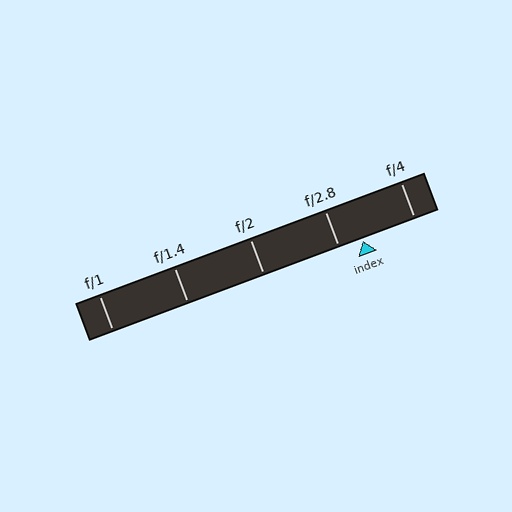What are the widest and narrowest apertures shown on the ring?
The widest aperture shown is f/1 and the narrowest is f/4.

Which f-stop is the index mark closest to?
The index mark is closest to f/2.8.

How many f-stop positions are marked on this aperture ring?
There are 5 f-stop positions marked.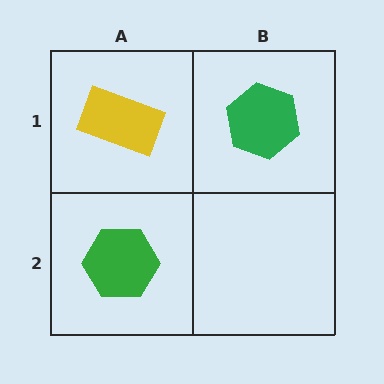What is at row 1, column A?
A yellow rectangle.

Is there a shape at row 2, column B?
No, that cell is empty.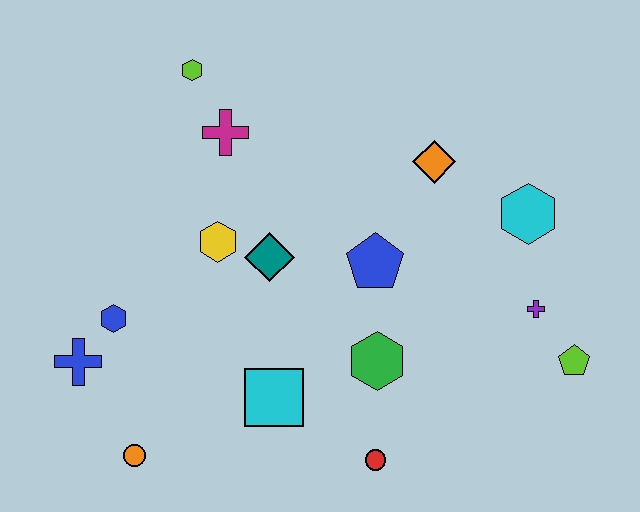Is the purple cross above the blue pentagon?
No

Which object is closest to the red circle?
The green hexagon is closest to the red circle.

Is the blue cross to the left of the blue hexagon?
Yes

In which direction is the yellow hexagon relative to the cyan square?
The yellow hexagon is above the cyan square.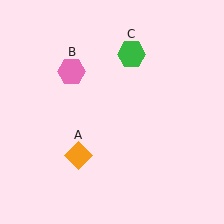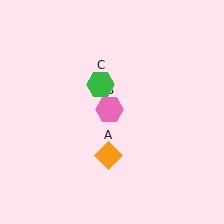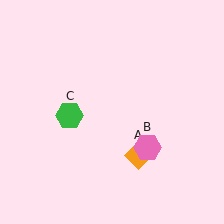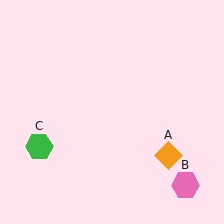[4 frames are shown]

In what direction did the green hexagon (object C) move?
The green hexagon (object C) moved down and to the left.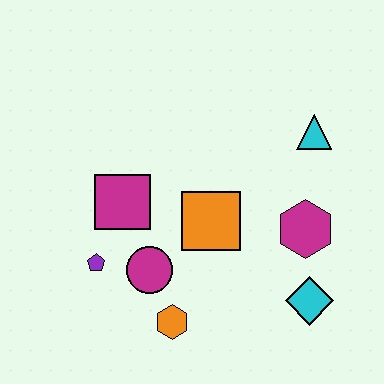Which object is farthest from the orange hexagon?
The cyan triangle is farthest from the orange hexagon.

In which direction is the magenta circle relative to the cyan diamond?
The magenta circle is to the left of the cyan diamond.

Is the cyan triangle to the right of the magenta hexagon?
Yes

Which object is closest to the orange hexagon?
The magenta circle is closest to the orange hexagon.